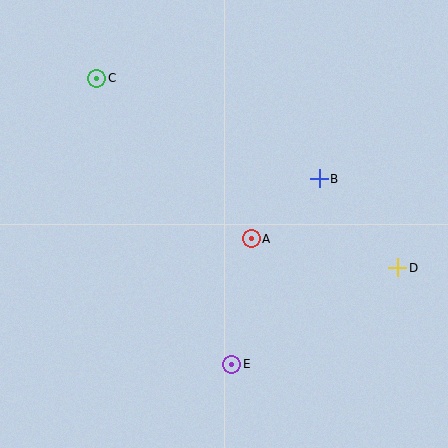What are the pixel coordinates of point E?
Point E is at (232, 364).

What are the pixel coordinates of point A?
Point A is at (251, 239).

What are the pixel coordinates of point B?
Point B is at (319, 179).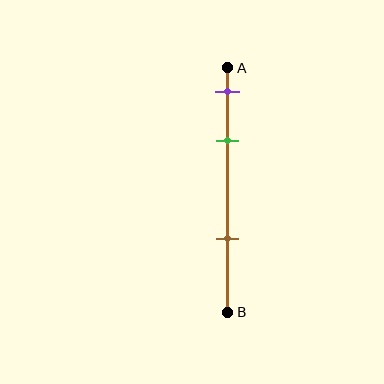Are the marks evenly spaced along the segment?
No, the marks are not evenly spaced.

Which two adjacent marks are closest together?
The purple and green marks are the closest adjacent pair.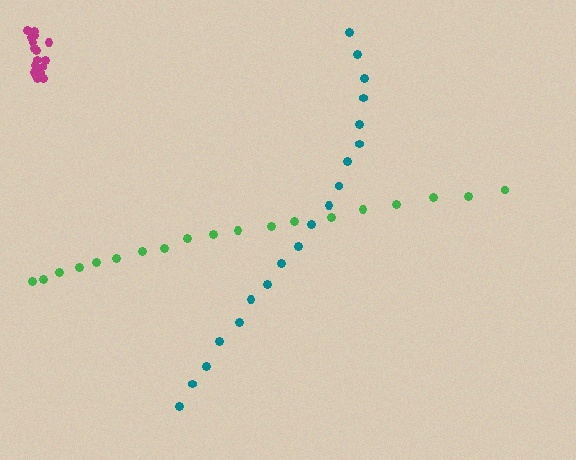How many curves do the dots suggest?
There are 3 distinct paths.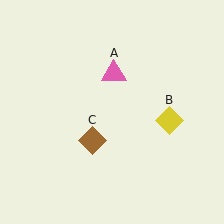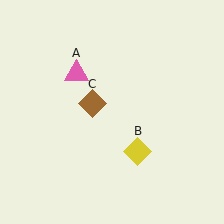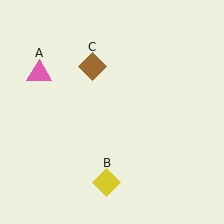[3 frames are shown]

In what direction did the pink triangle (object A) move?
The pink triangle (object A) moved left.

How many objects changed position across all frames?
3 objects changed position: pink triangle (object A), yellow diamond (object B), brown diamond (object C).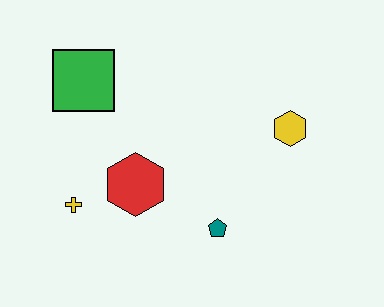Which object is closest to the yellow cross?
The red hexagon is closest to the yellow cross.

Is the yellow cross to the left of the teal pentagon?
Yes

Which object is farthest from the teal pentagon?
The green square is farthest from the teal pentagon.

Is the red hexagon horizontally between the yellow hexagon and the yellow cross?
Yes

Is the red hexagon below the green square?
Yes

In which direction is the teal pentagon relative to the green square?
The teal pentagon is below the green square.